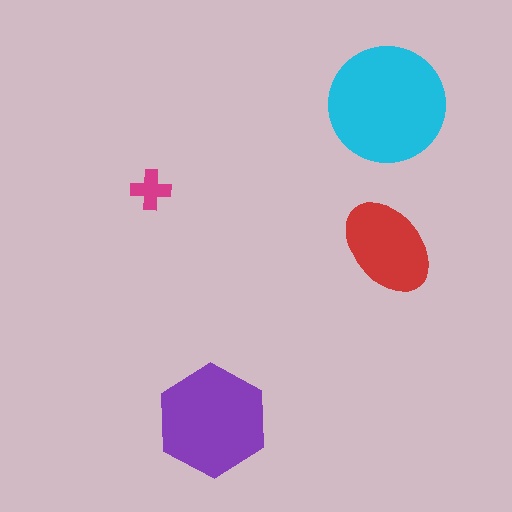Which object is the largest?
The cyan circle.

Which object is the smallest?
The magenta cross.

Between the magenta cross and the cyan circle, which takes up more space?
The cyan circle.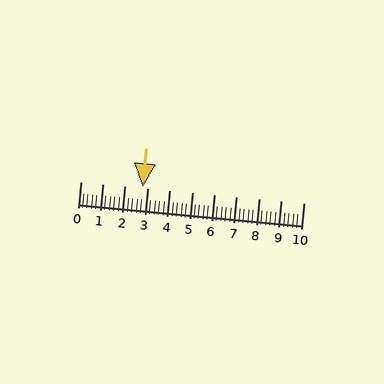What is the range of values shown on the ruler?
The ruler shows values from 0 to 10.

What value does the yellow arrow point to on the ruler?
The yellow arrow points to approximately 2.8.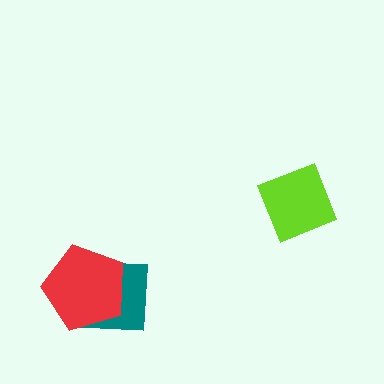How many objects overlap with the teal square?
1 object overlaps with the teal square.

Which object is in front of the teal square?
The red pentagon is in front of the teal square.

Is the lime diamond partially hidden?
No, no other shape covers it.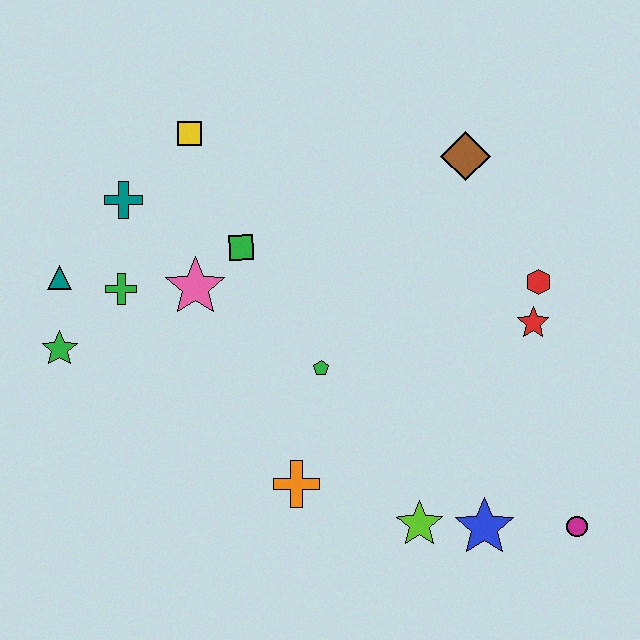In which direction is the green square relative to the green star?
The green square is to the right of the green star.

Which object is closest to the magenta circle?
The blue star is closest to the magenta circle.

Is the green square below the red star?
No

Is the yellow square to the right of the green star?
Yes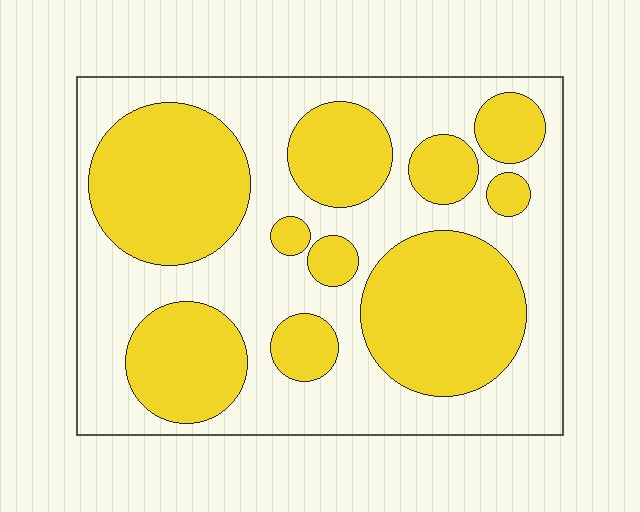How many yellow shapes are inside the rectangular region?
10.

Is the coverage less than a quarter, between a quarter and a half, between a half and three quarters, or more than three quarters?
Between a quarter and a half.